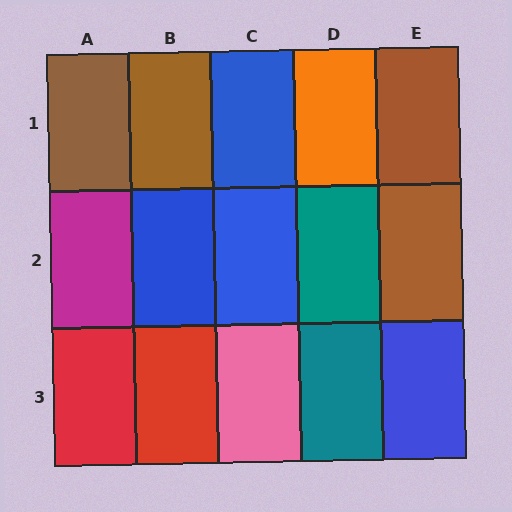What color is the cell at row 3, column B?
Red.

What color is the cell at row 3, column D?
Teal.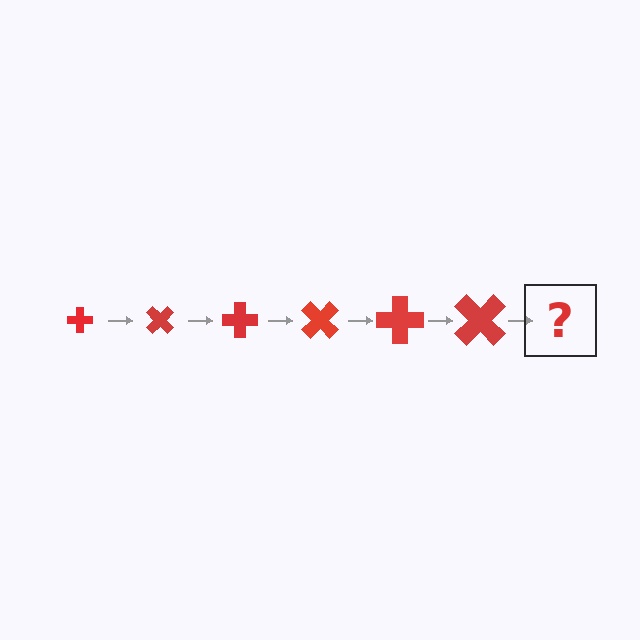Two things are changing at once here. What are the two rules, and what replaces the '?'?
The two rules are that the cross grows larger each step and it rotates 45 degrees each step. The '?' should be a cross, larger than the previous one and rotated 270 degrees from the start.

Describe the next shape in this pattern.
It should be a cross, larger than the previous one and rotated 270 degrees from the start.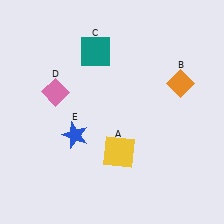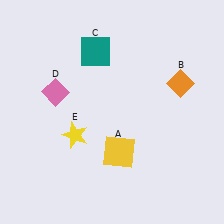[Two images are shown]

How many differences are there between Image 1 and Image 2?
There is 1 difference between the two images.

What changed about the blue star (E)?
In Image 1, E is blue. In Image 2, it changed to yellow.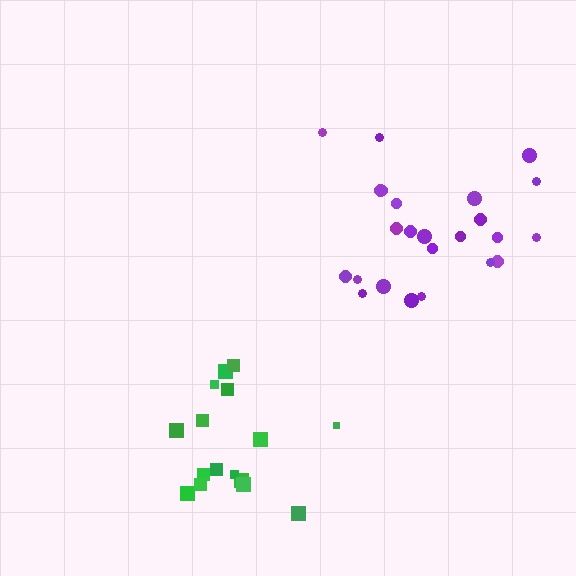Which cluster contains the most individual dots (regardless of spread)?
Purple (24).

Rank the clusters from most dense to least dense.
green, purple.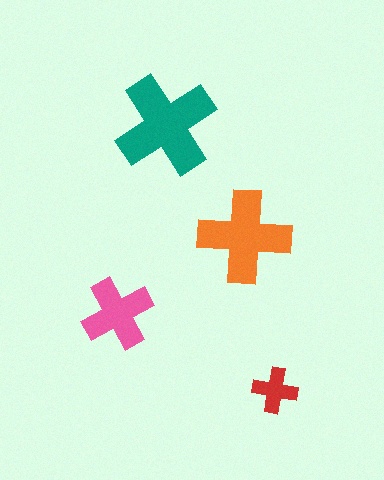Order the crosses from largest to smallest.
the teal one, the orange one, the pink one, the red one.